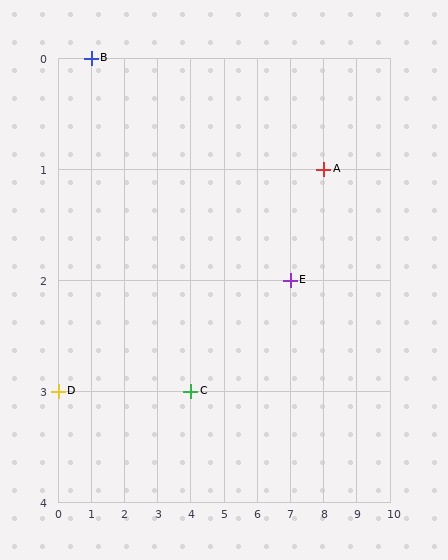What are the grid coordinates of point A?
Point A is at grid coordinates (8, 1).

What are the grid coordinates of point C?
Point C is at grid coordinates (4, 3).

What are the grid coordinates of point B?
Point B is at grid coordinates (1, 0).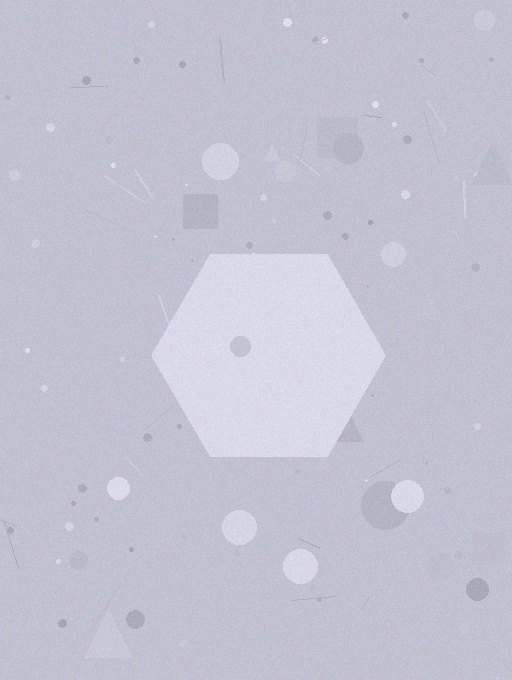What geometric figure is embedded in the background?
A hexagon is embedded in the background.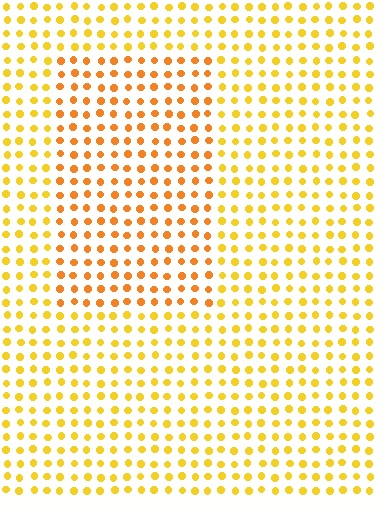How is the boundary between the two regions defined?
The boundary is defined purely by a slight shift in hue (about 23 degrees). Spacing, size, and orientation are identical on both sides.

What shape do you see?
I see a rectangle.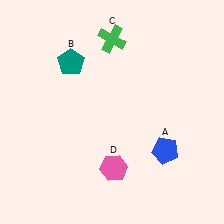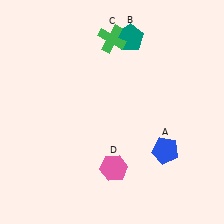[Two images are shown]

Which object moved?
The teal pentagon (B) moved right.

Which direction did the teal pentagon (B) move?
The teal pentagon (B) moved right.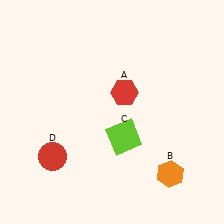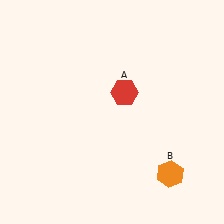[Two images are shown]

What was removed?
The lime square (C), the red circle (D) were removed in Image 2.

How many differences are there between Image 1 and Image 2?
There are 2 differences between the two images.